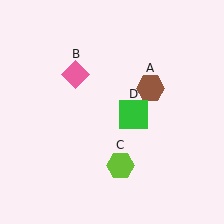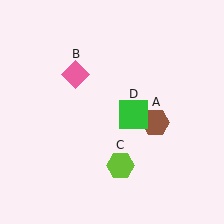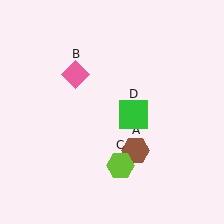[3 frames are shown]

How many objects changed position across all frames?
1 object changed position: brown hexagon (object A).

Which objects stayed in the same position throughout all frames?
Pink diamond (object B) and lime hexagon (object C) and green square (object D) remained stationary.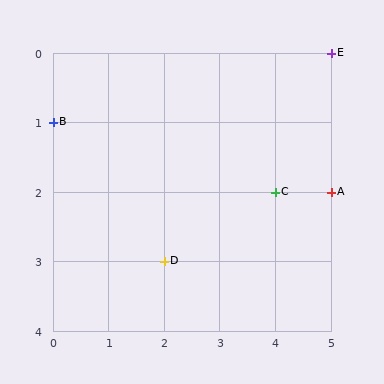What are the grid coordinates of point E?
Point E is at grid coordinates (5, 0).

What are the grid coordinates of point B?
Point B is at grid coordinates (0, 1).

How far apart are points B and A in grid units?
Points B and A are 5 columns and 1 row apart (about 5.1 grid units diagonally).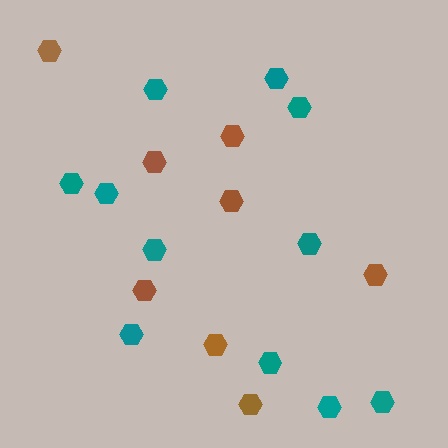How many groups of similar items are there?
There are 2 groups: one group of brown hexagons (8) and one group of teal hexagons (11).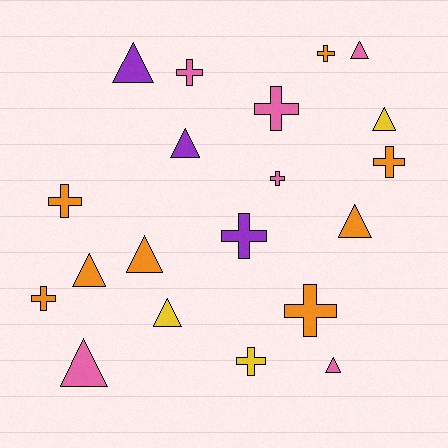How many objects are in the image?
There are 20 objects.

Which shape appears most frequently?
Triangle, with 10 objects.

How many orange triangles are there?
There are 3 orange triangles.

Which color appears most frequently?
Orange, with 8 objects.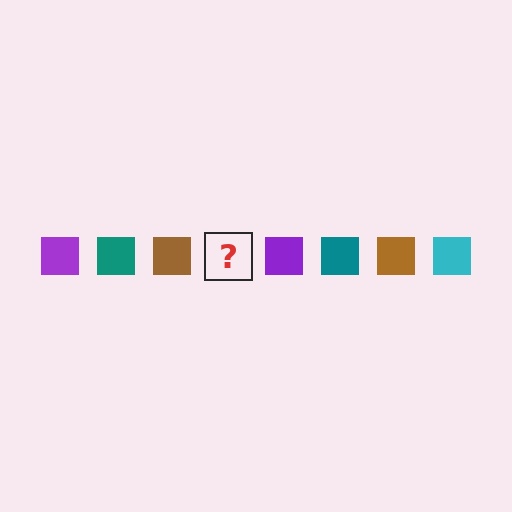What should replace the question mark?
The question mark should be replaced with a cyan square.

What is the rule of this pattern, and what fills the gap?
The rule is that the pattern cycles through purple, teal, brown, cyan squares. The gap should be filled with a cyan square.